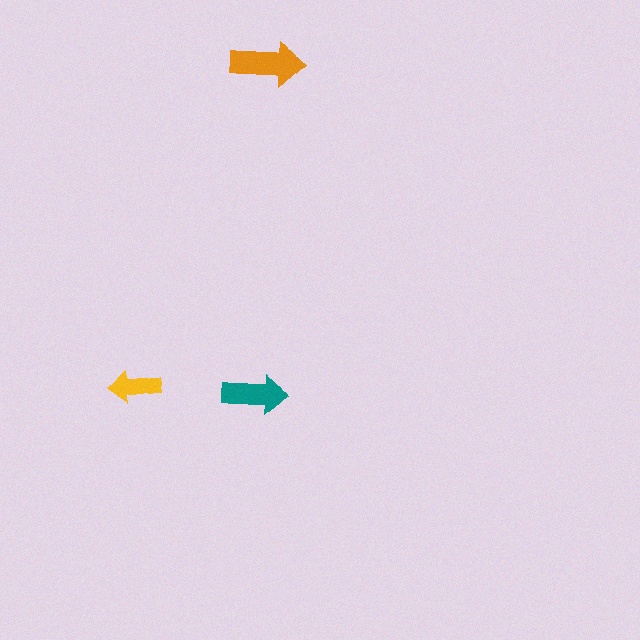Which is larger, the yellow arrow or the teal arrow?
The teal one.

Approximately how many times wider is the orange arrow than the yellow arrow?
About 1.5 times wider.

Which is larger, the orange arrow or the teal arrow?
The orange one.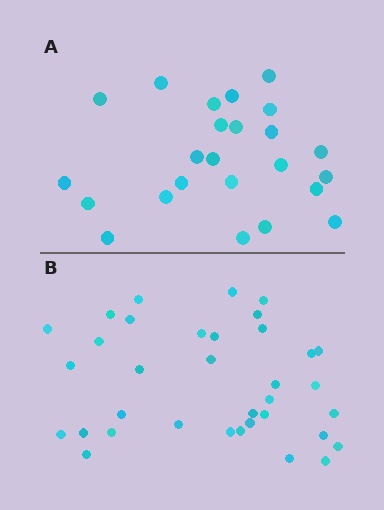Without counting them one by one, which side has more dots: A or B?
Region B (the bottom region) has more dots.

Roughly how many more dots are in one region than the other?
Region B has roughly 12 or so more dots than region A.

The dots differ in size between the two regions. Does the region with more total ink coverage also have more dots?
No. Region A has more total ink coverage because its dots are larger, but region B actually contains more individual dots. Total area can be misleading — the number of items is what matters here.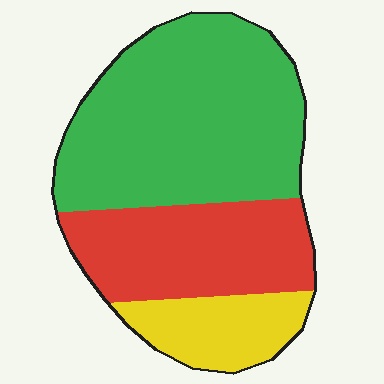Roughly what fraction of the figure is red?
Red takes up between a quarter and a half of the figure.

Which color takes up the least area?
Yellow, at roughly 15%.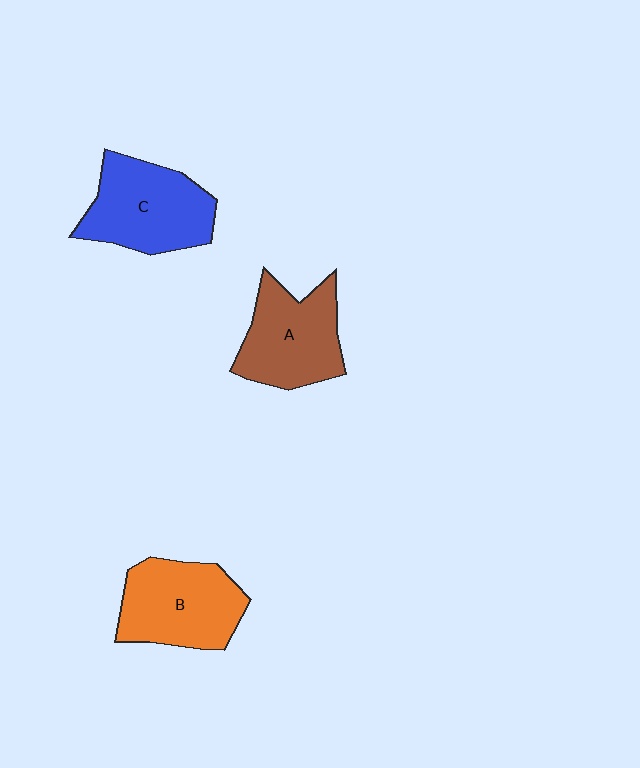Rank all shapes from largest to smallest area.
From largest to smallest: C (blue), B (orange), A (brown).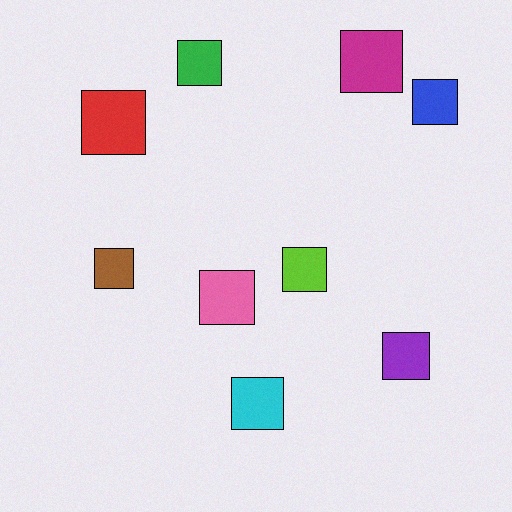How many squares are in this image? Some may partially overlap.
There are 9 squares.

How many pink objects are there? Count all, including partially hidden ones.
There is 1 pink object.